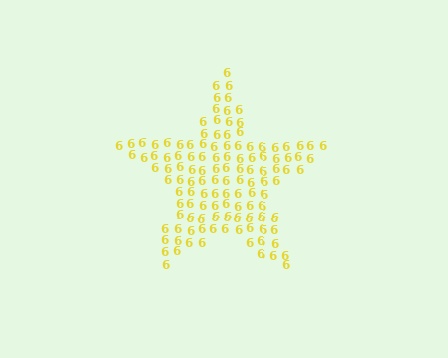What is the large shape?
The large shape is a star.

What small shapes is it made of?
It is made of small digit 6's.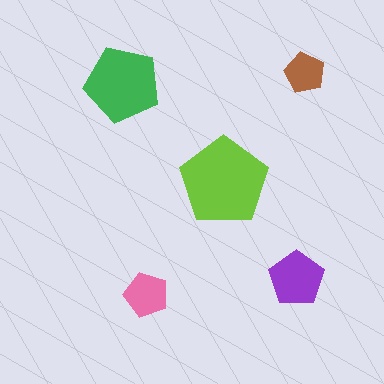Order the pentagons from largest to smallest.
the lime one, the green one, the purple one, the pink one, the brown one.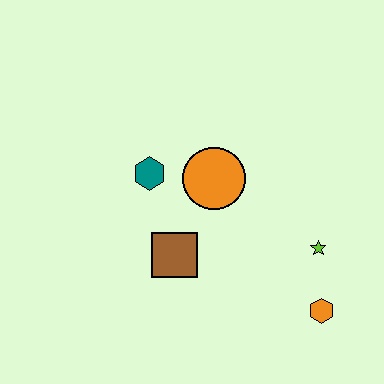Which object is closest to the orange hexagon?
The lime star is closest to the orange hexagon.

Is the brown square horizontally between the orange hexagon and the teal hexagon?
Yes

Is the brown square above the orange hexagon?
Yes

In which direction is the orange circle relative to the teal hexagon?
The orange circle is to the right of the teal hexagon.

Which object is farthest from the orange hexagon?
The teal hexagon is farthest from the orange hexagon.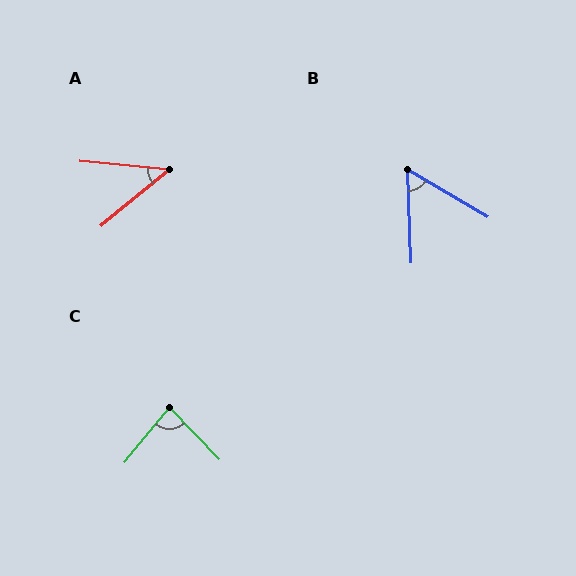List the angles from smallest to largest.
A (45°), B (57°), C (83°).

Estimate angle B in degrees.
Approximately 57 degrees.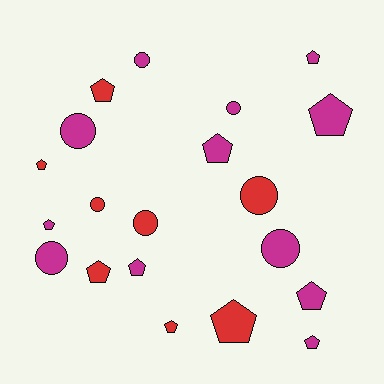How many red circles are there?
There are 3 red circles.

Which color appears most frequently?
Magenta, with 12 objects.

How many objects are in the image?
There are 20 objects.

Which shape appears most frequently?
Pentagon, with 12 objects.